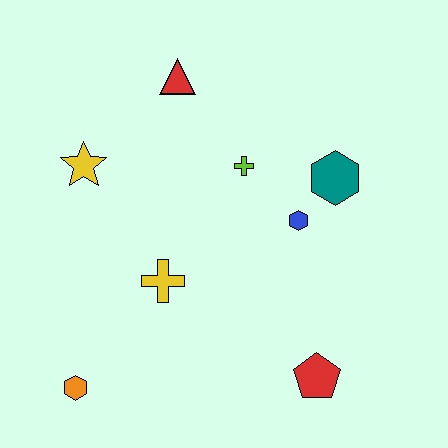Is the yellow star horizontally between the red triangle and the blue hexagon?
No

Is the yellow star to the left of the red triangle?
Yes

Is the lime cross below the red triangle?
Yes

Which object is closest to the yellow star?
The red triangle is closest to the yellow star.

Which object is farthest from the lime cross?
The orange hexagon is farthest from the lime cross.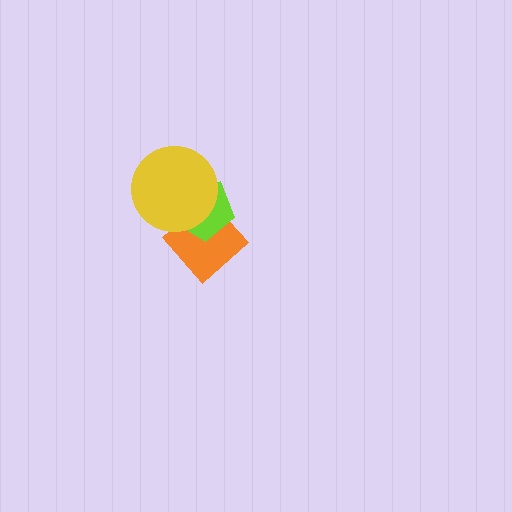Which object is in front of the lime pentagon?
The yellow circle is in front of the lime pentagon.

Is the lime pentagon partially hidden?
Yes, it is partially covered by another shape.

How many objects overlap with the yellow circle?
2 objects overlap with the yellow circle.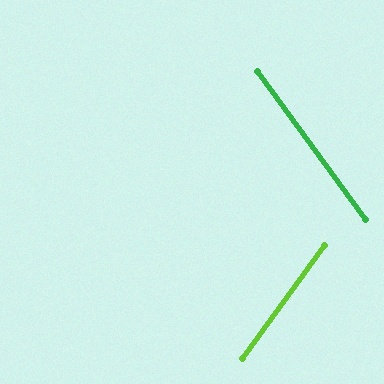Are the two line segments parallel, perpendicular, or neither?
Neither parallel nor perpendicular — they differ by about 72°.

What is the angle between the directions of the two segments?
Approximately 72 degrees.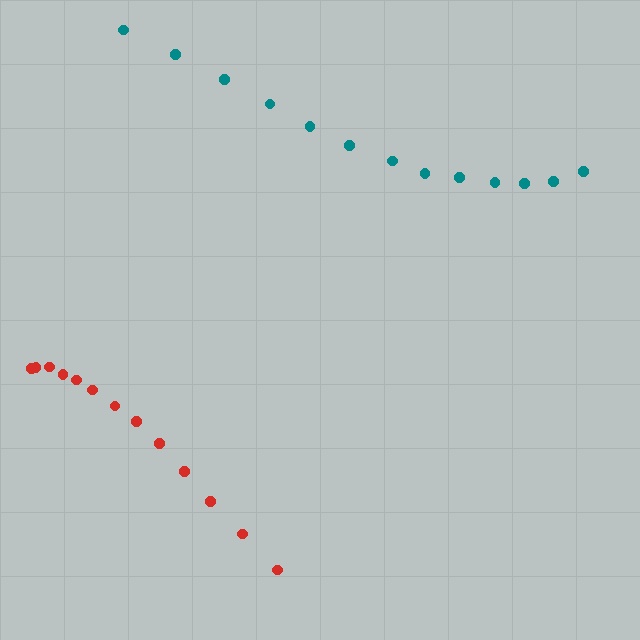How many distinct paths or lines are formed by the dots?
There are 2 distinct paths.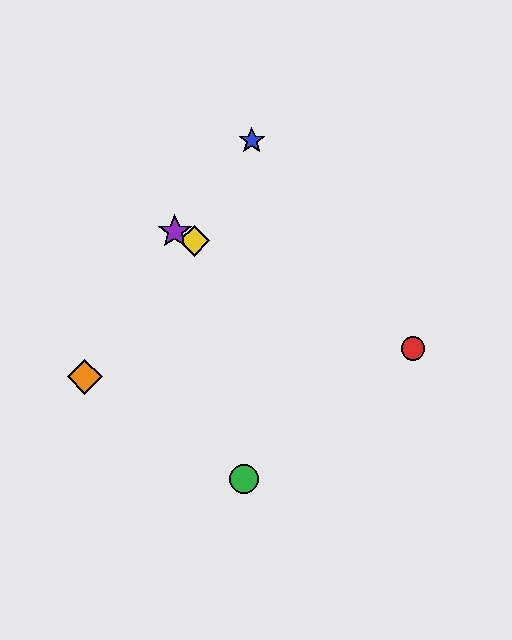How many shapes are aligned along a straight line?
3 shapes (the red circle, the yellow diamond, the purple star) are aligned along a straight line.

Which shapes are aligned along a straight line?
The red circle, the yellow diamond, the purple star are aligned along a straight line.